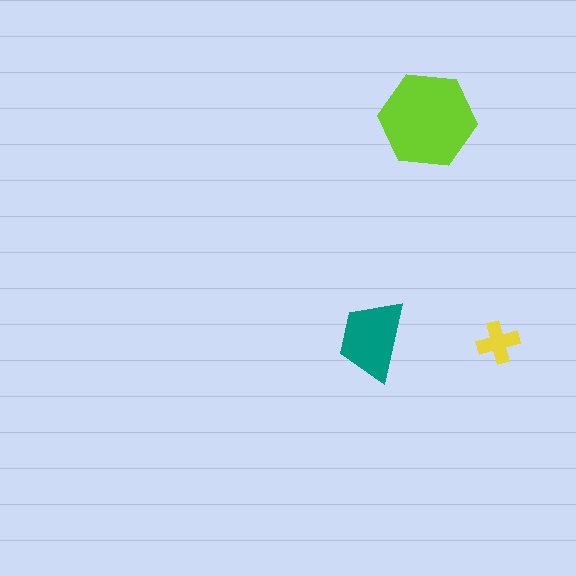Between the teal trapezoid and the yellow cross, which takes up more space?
The teal trapezoid.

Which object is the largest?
The lime hexagon.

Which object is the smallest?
The yellow cross.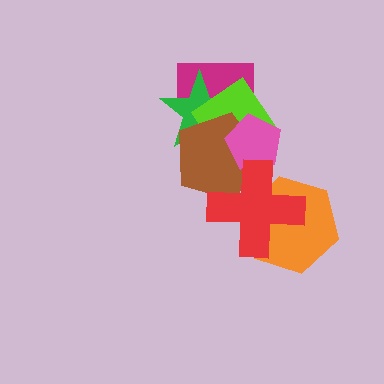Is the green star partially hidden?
Yes, it is partially covered by another shape.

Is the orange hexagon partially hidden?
Yes, it is partially covered by another shape.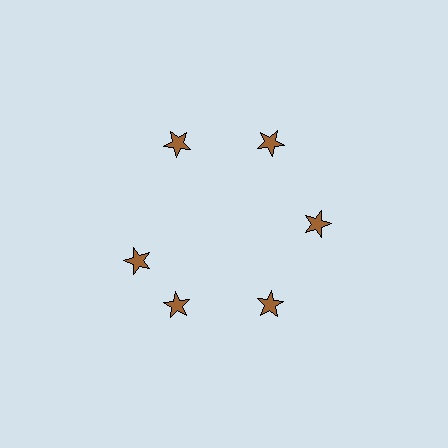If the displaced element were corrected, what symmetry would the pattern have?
It would have 6-fold rotational symmetry — the pattern would map onto itself every 60 degrees.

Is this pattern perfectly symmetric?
No. The 6 brown stars are arranged in a ring, but one element near the 9 o'clock position is rotated out of alignment along the ring, breaking the 6-fold rotational symmetry.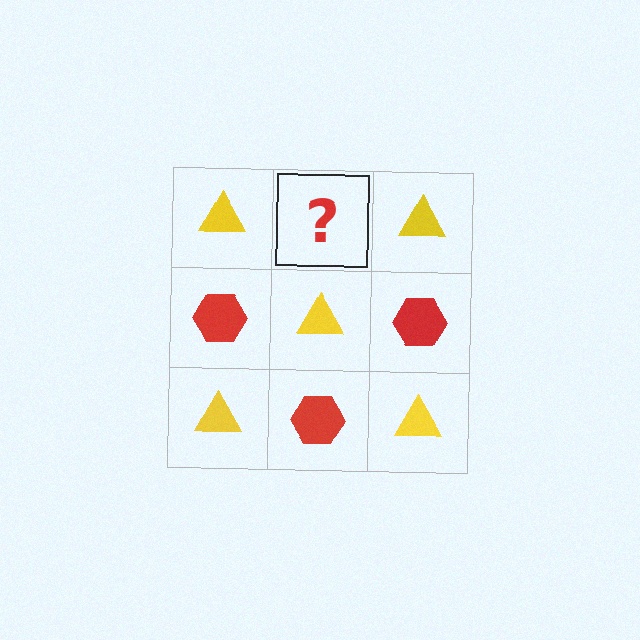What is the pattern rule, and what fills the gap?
The rule is that it alternates yellow triangle and red hexagon in a checkerboard pattern. The gap should be filled with a red hexagon.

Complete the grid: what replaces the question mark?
The question mark should be replaced with a red hexagon.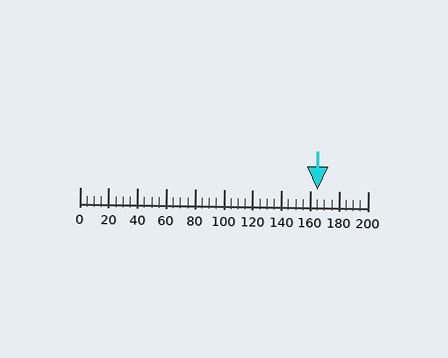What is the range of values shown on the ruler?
The ruler shows values from 0 to 200.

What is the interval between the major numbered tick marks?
The major tick marks are spaced 20 units apart.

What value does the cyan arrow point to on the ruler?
The cyan arrow points to approximately 165.